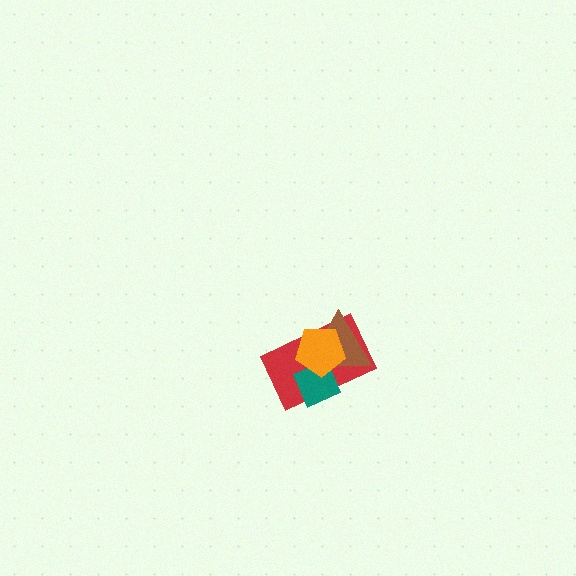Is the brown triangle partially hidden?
Yes, it is partially covered by another shape.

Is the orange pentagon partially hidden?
No, no other shape covers it.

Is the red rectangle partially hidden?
Yes, it is partially covered by another shape.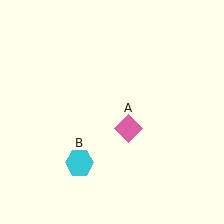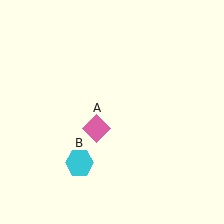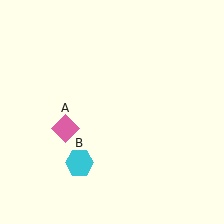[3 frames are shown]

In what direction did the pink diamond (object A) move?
The pink diamond (object A) moved left.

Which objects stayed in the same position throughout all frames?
Cyan hexagon (object B) remained stationary.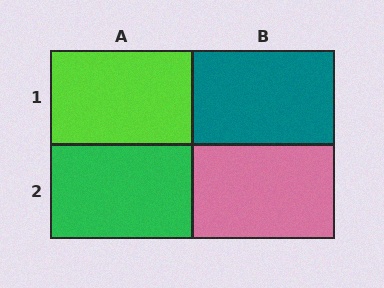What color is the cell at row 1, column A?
Lime.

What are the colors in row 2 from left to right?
Green, pink.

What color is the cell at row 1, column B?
Teal.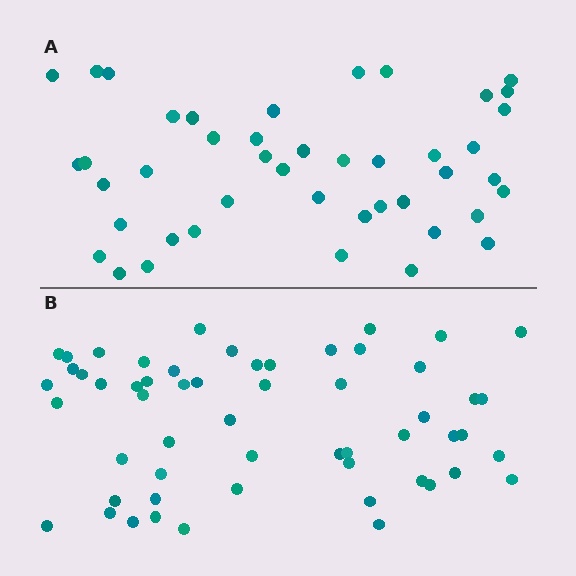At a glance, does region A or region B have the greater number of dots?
Region B (the bottom region) has more dots.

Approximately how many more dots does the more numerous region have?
Region B has roughly 12 or so more dots than region A.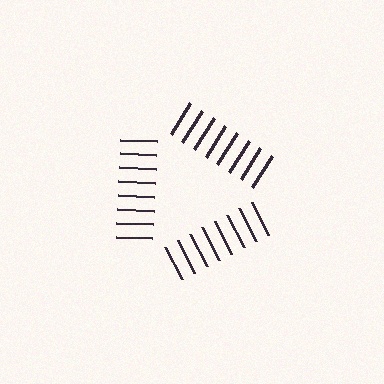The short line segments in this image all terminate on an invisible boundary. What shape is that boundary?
An illusory triangle — the line segments terminate on its edges but no continuous stroke is drawn.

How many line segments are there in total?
24 — 8 along each of the 3 edges.